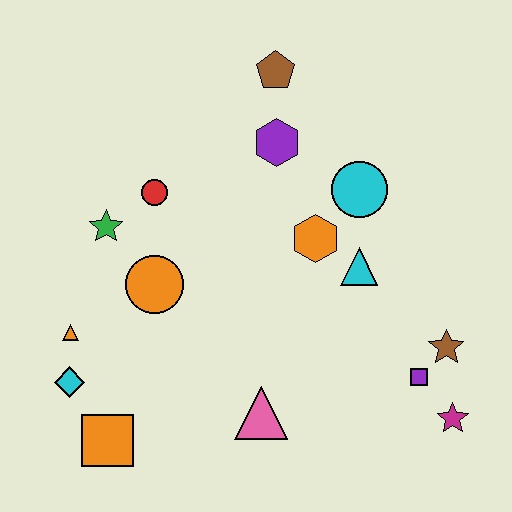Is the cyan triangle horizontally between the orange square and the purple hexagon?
No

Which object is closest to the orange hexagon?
The cyan triangle is closest to the orange hexagon.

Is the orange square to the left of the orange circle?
Yes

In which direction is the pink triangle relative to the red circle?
The pink triangle is below the red circle.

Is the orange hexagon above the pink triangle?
Yes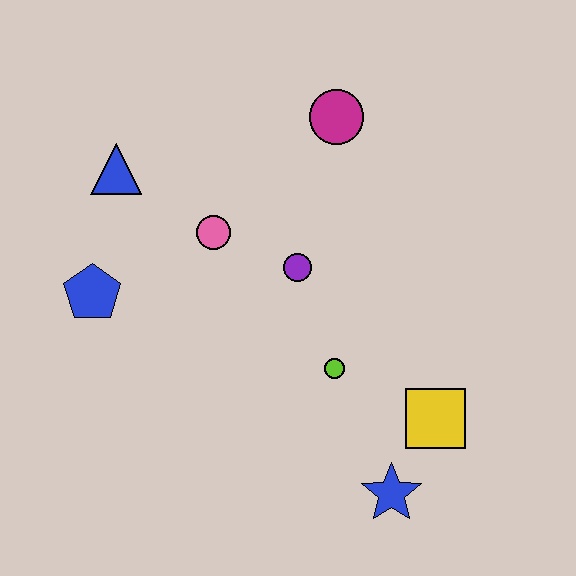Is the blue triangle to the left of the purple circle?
Yes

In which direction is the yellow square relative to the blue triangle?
The yellow square is to the right of the blue triangle.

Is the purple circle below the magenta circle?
Yes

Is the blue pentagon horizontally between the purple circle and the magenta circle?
No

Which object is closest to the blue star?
The yellow square is closest to the blue star.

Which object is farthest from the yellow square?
The blue triangle is farthest from the yellow square.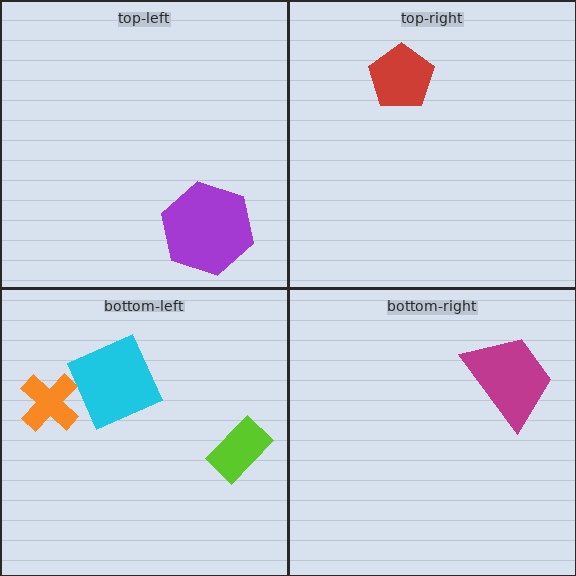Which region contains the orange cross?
The bottom-left region.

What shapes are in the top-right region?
The red pentagon.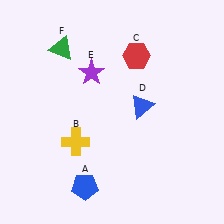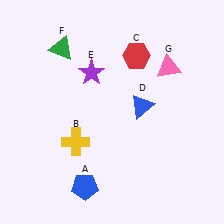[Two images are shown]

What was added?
A pink triangle (G) was added in Image 2.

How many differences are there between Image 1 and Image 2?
There is 1 difference between the two images.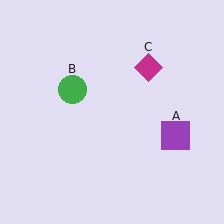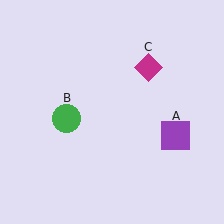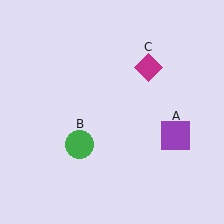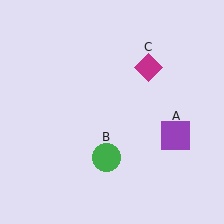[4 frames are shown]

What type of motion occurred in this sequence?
The green circle (object B) rotated counterclockwise around the center of the scene.